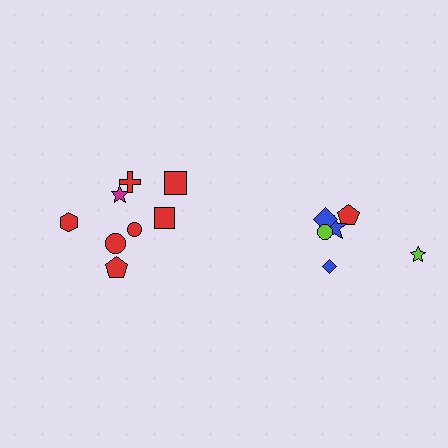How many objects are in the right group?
There are 6 objects.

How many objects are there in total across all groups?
There are 14 objects.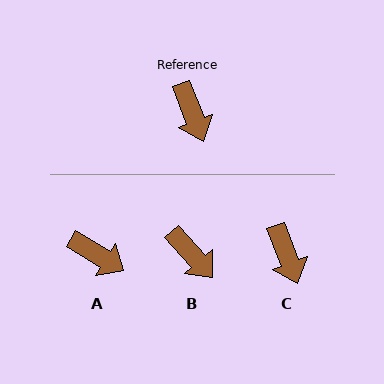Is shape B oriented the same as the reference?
No, it is off by about 20 degrees.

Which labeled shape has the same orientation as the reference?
C.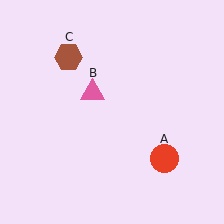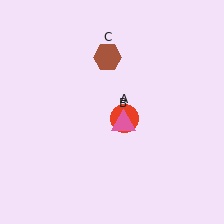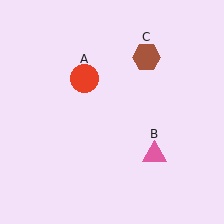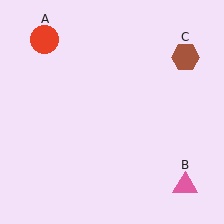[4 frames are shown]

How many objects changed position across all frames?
3 objects changed position: red circle (object A), pink triangle (object B), brown hexagon (object C).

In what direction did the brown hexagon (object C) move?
The brown hexagon (object C) moved right.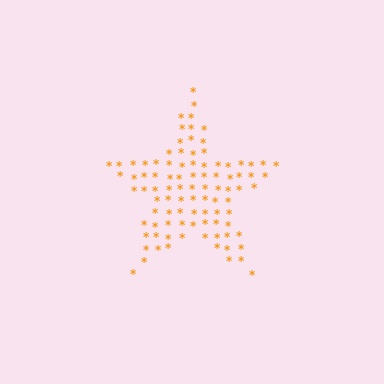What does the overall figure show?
The overall figure shows a star.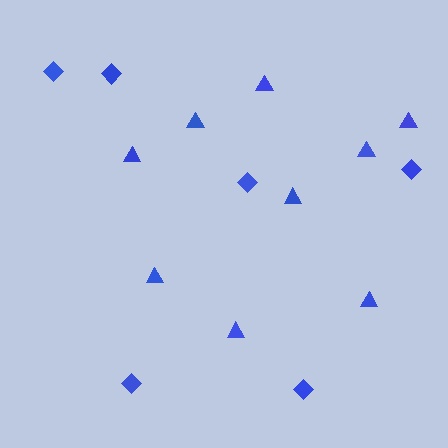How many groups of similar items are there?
There are 2 groups: one group of triangles (9) and one group of diamonds (6).